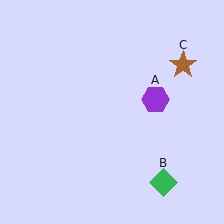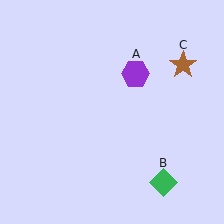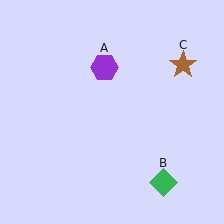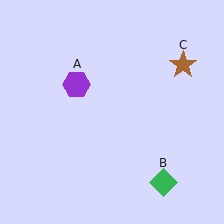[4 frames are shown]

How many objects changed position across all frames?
1 object changed position: purple hexagon (object A).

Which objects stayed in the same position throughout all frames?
Green diamond (object B) and brown star (object C) remained stationary.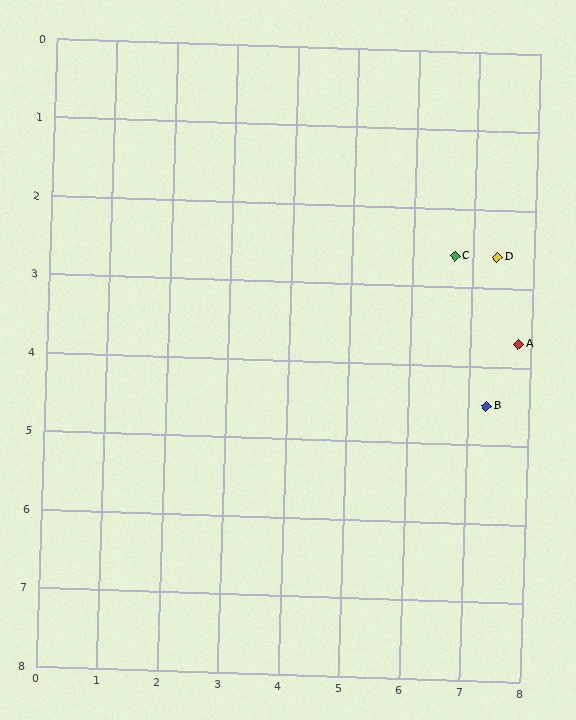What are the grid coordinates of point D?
Point D is at approximately (7.4, 2.6).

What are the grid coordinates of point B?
Point B is at approximately (7.3, 4.5).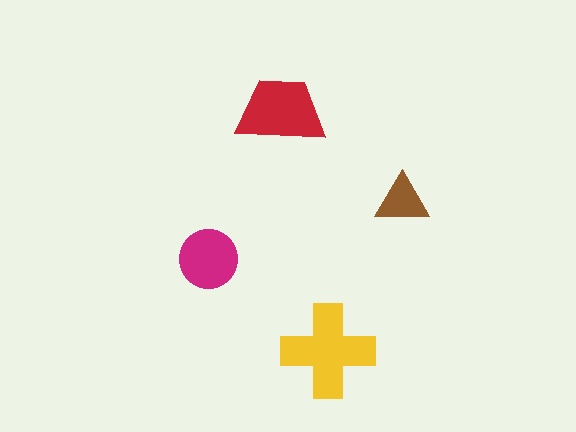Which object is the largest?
The yellow cross.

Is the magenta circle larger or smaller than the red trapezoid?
Smaller.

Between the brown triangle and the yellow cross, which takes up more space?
The yellow cross.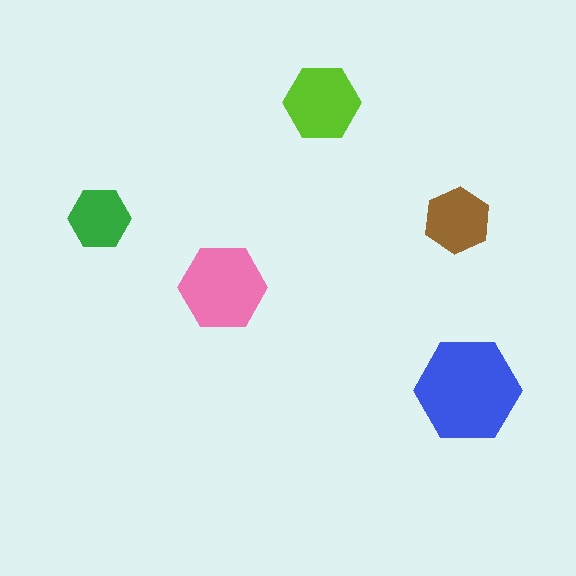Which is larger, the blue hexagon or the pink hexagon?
The blue one.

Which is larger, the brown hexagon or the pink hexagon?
The pink one.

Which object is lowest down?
The blue hexagon is bottommost.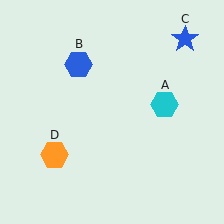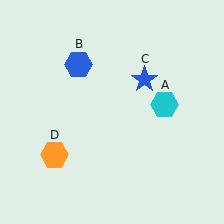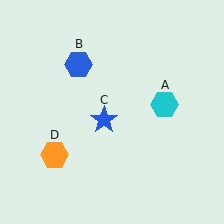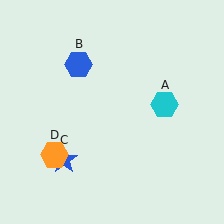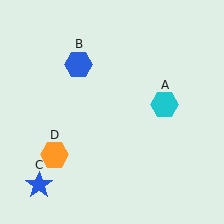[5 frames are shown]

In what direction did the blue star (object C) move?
The blue star (object C) moved down and to the left.